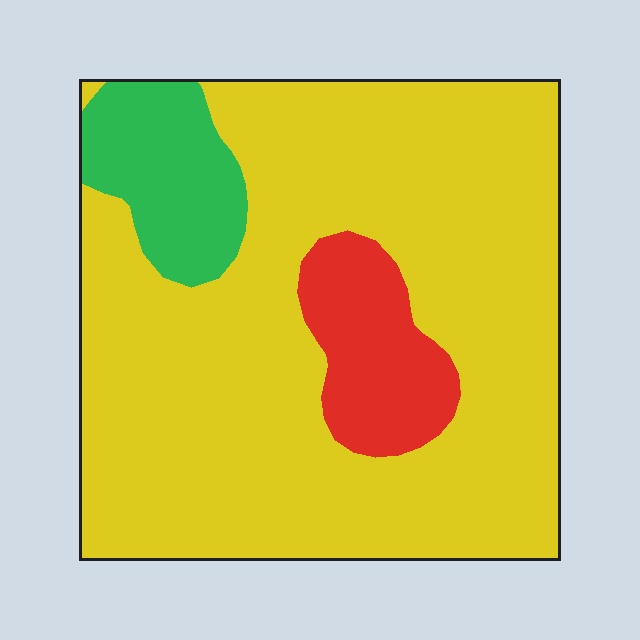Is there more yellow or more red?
Yellow.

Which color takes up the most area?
Yellow, at roughly 80%.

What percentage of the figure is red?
Red covers 10% of the figure.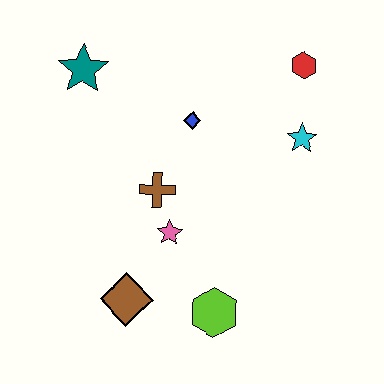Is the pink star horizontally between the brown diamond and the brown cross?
No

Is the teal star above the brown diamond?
Yes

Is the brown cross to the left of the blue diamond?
Yes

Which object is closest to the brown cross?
The pink star is closest to the brown cross.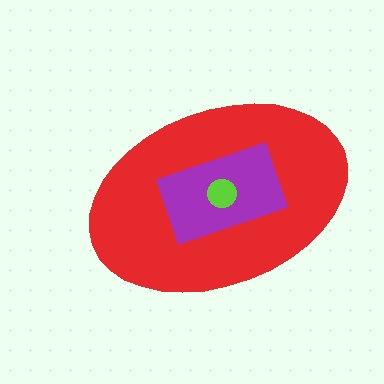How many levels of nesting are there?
3.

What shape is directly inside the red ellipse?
The purple rectangle.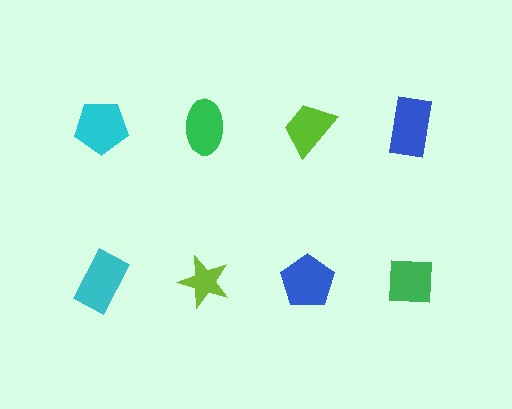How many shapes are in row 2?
4 shapes.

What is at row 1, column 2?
A green ellipse.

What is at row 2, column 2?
A lime star.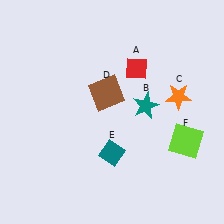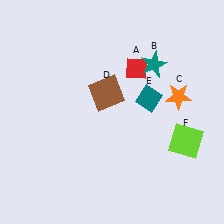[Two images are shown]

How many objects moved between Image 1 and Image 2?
2 objects moved between the two images.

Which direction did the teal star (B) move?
The teal star (B) moved up.